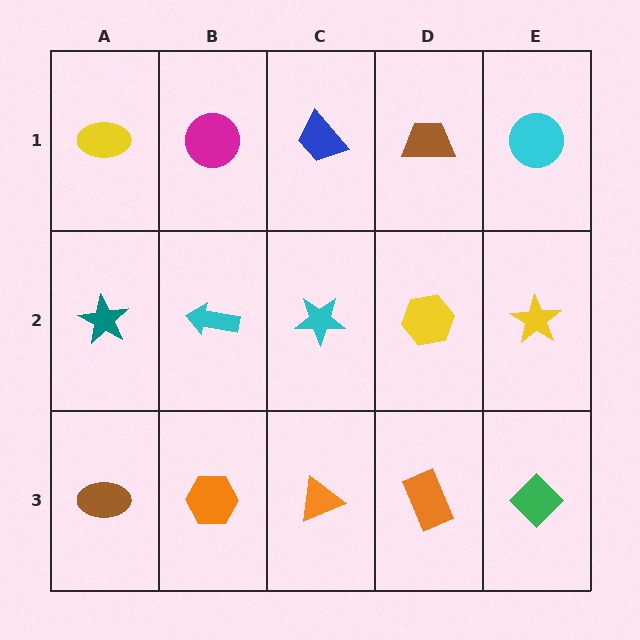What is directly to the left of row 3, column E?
An orange rectangle.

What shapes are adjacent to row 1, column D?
A yellow hexagon (row 2, column D), a blue trapezoid (row 1, column C), a cyan circle (row 1, column E).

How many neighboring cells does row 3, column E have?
2.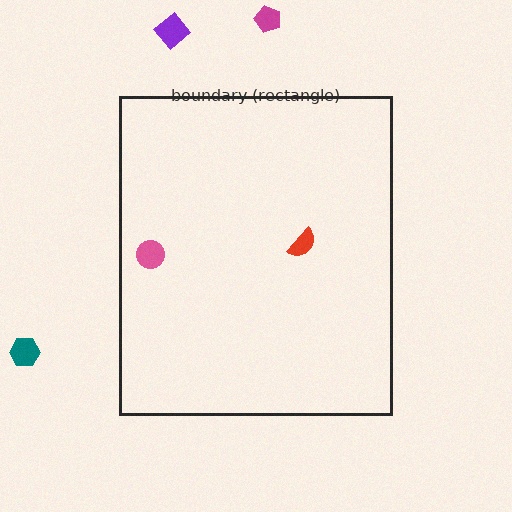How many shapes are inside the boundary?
2 inside, 3 outside.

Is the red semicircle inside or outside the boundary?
Inside.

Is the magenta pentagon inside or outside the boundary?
Outside.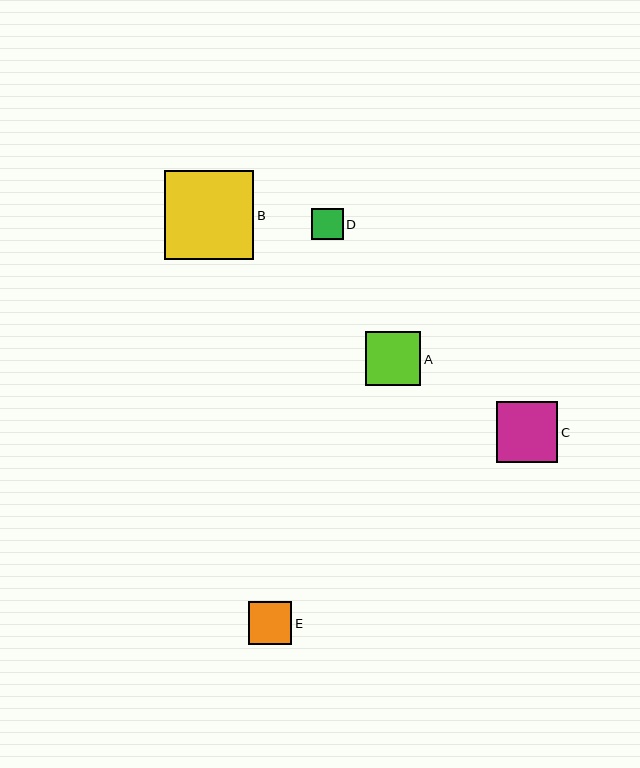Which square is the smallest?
Square D is the smallest with a size of approximately 32 pixels.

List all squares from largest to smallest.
From largest to smallest: B, C, A, E, D.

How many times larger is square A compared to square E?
Square A is approximately 1.3 times the size of square E.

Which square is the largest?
Square B is the largest with a size of approximately 89 pixels.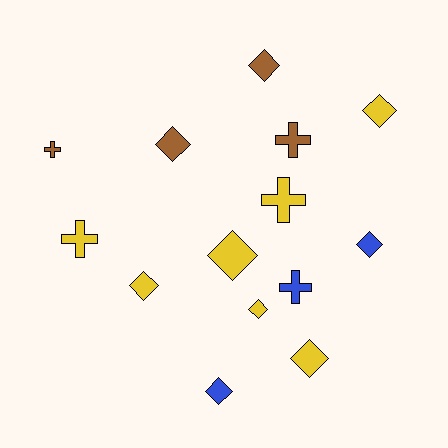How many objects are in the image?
There are 14 objects.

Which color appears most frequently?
Yellow, with 7 objects.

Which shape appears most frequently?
Diamond, with 9 objects.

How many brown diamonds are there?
There are 2 brown diamonds.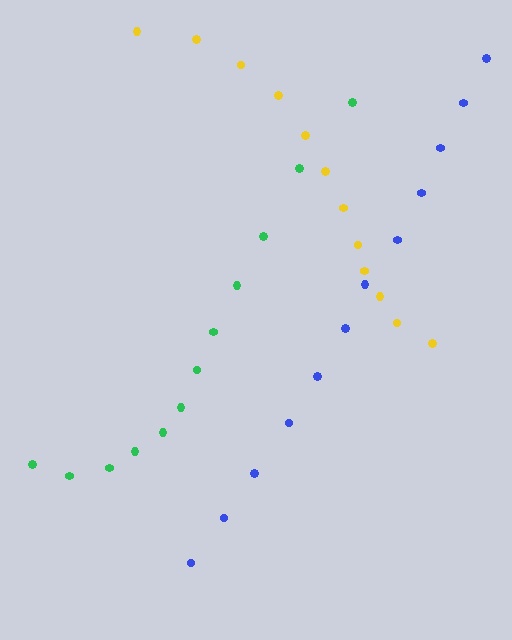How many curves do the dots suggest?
There are 3 distinct paths.